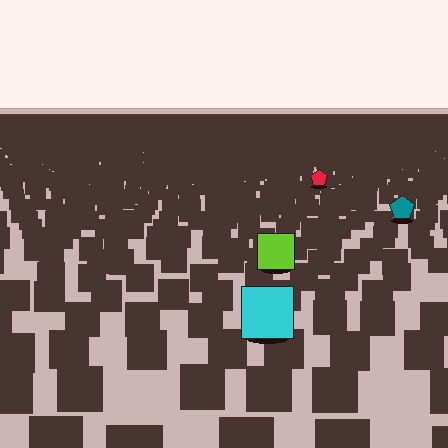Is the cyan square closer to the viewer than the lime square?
Yes. The cyan square is closer — you can tell from the texture gradient: the ground texture is coarser near it.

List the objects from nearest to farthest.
From nearest to farthest: the cyan square, the lime square, the teal pentagon, the red pentagon.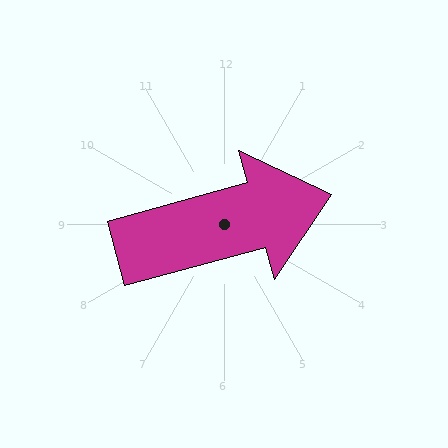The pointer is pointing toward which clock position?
Roughly 2 o'clock.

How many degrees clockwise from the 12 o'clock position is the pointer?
Approximately 75 degrees.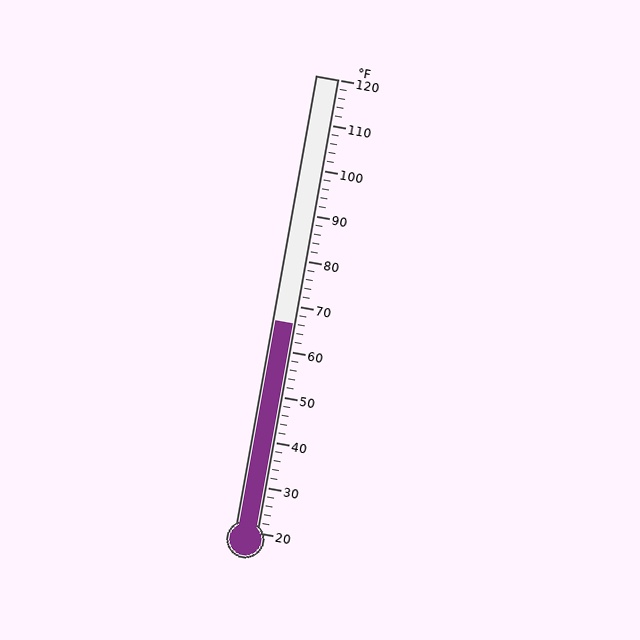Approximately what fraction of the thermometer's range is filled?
The thermometer is filled to approximately 45% of its range.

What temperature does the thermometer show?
The thermometer shows approximately 66°F.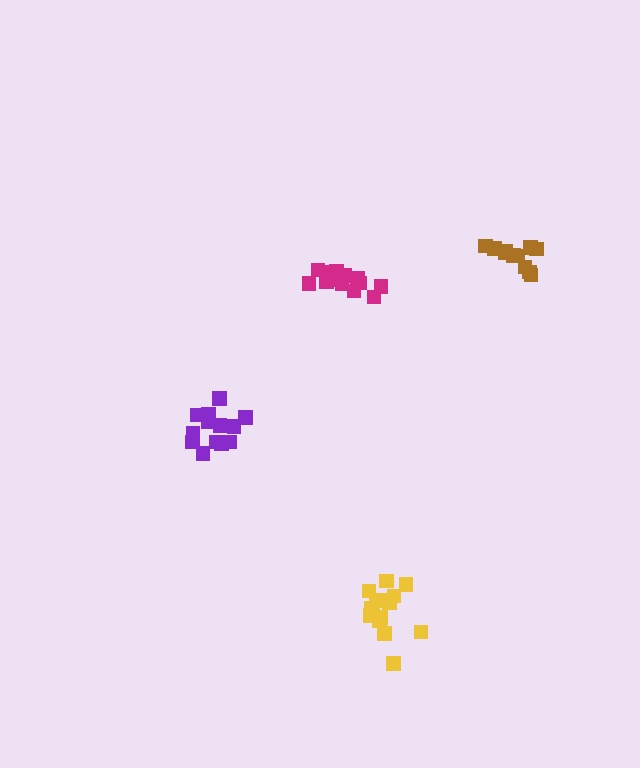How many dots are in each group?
Group 1: 15 dots, Group 2: 15 dots, Group 3: 11 dots, Group 4: 13 dots (54 total).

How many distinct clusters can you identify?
There are 4 distinct clusters.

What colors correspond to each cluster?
The clusters are colored: magenta, yellow, brown, purple.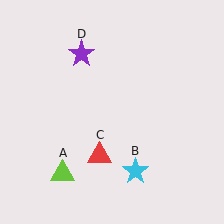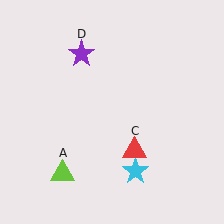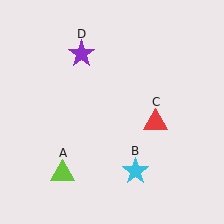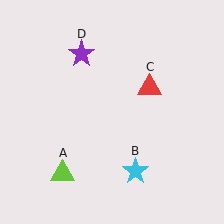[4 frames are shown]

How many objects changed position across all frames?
1 object changed position: red triangle (object C).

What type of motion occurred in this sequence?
The red triangle (object C) rotated counterclockwise around the center of the scene.